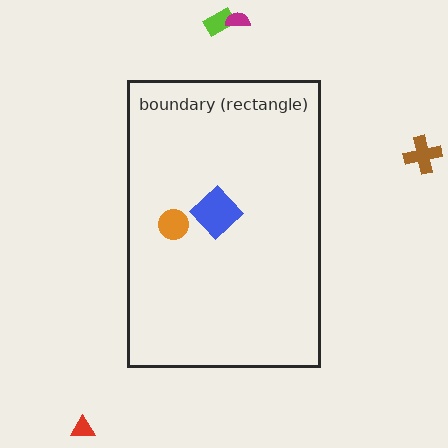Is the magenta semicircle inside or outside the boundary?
Outside.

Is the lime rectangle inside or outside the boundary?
Outside.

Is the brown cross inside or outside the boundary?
Outside.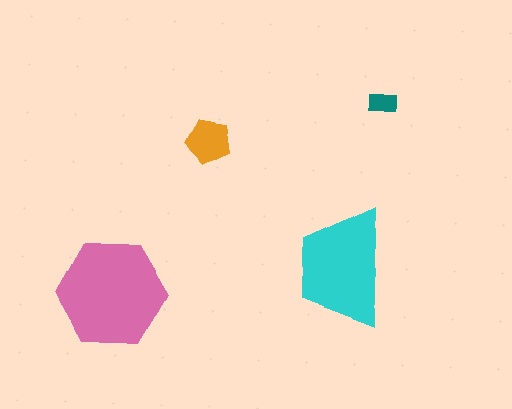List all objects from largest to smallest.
The pink hexagon, the cyan trapezoid, the orange pentagon, the teal rectangle.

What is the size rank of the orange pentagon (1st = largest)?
3rd.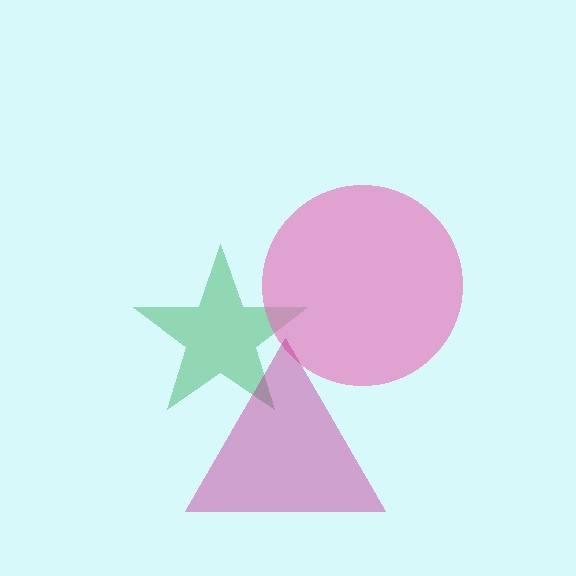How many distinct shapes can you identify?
There are 3 distinct shapes: a green star, a pink circle, a magenta triangle.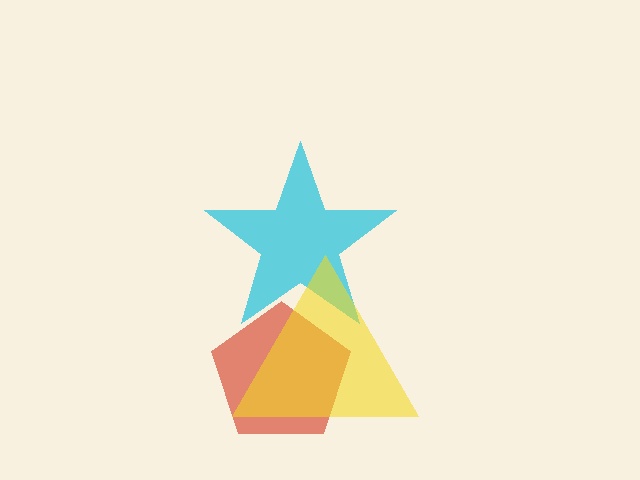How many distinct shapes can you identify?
There are 3 distinct shapes: a cyan star, a red pentagon, a yellow triangle.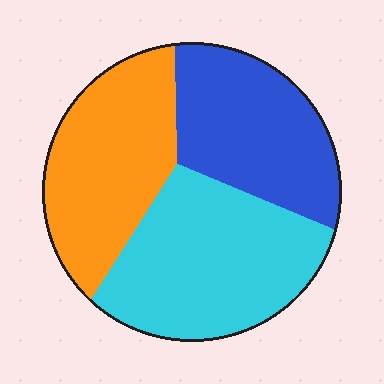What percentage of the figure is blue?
Blue takes up about one third (1/3) of the figure.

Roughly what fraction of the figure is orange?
Orange takes up between a sixth and a third of the figure.